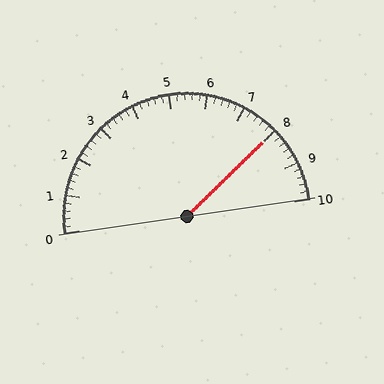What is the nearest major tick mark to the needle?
The nearest major tick mark is 8.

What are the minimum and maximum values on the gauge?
The gauge ranges from 0 to 10.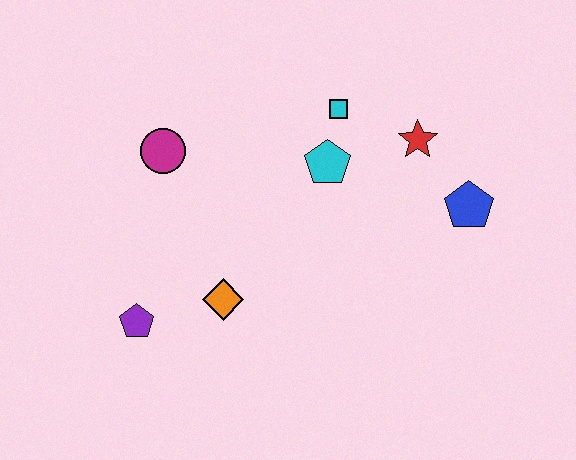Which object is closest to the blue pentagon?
The red star is closest to the blue pentagon.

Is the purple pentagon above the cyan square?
No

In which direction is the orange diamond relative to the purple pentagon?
The orange diamond is to the right of the purple pentagon.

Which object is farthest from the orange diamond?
The blue pentagon is farthest from the orange diamond.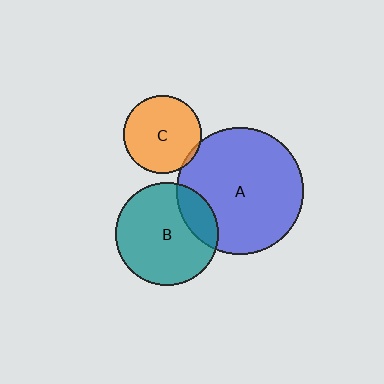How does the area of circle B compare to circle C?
Approximately 1.8 times.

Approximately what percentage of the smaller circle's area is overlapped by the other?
Approximately 5%.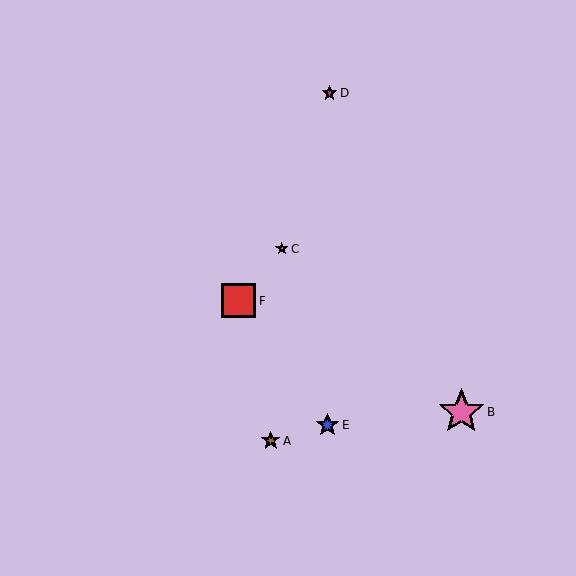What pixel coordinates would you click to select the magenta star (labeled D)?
Click at (329, 93) to select the magenta star D.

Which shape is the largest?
The pink star (labeled B) is the largest.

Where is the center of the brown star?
The center of the brown star is at (271, 441).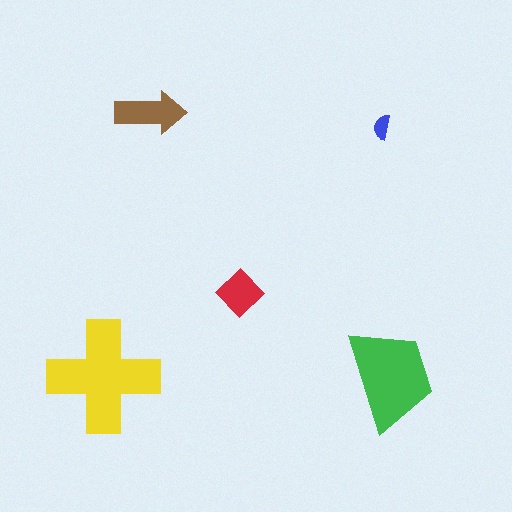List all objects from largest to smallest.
The yellow cross, the green trapezoid, the brown arrow, the red diamond, the blue semicircle.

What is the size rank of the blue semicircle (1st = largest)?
5th.